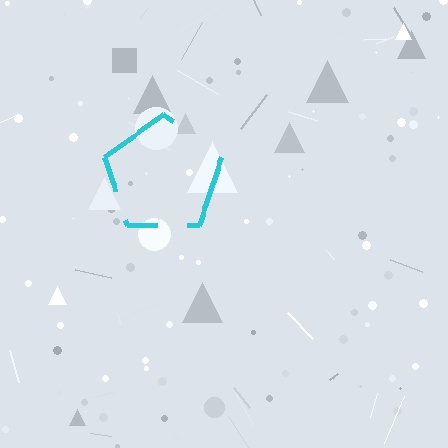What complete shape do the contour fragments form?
The contour fragments form a pentagon.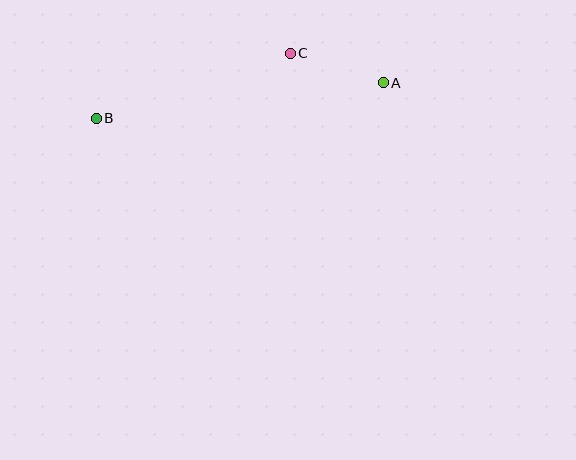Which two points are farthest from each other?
Points A and B are farthest from each other.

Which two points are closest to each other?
Points A and C are closest to each other.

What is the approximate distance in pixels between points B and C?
The distance between B and C is approximately 204 pixels.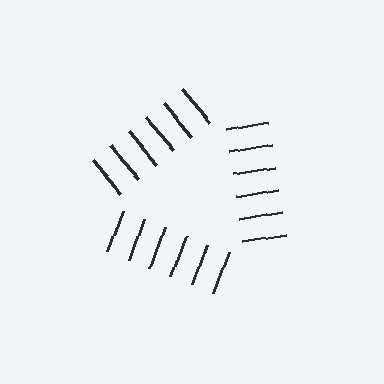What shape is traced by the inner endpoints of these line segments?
An illusory triangle — the line segments terminate on its edges but no continuous stroke is drawn.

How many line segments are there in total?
18 — 6 along each of the 3 edges.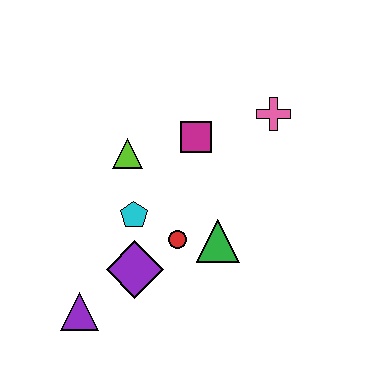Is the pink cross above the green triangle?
Yes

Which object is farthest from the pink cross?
The purple triangle is farthest from the pink cross.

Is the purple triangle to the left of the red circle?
Yes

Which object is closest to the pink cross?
The magenta square is closest to the pink cross.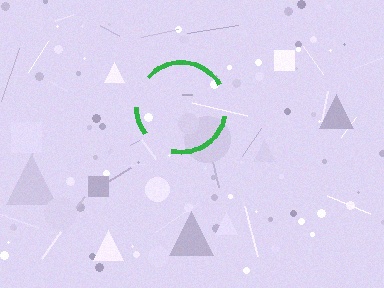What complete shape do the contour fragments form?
The contour fragments form a circle.